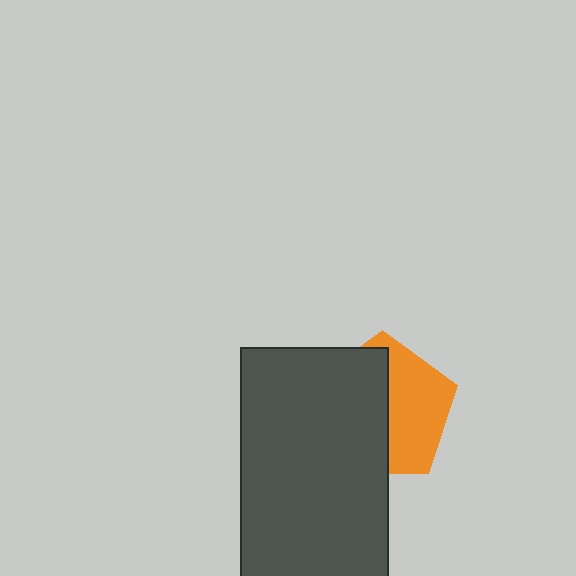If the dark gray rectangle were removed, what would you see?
You would see the complete orange pentagon.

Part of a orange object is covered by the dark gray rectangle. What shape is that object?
It is a pentagon.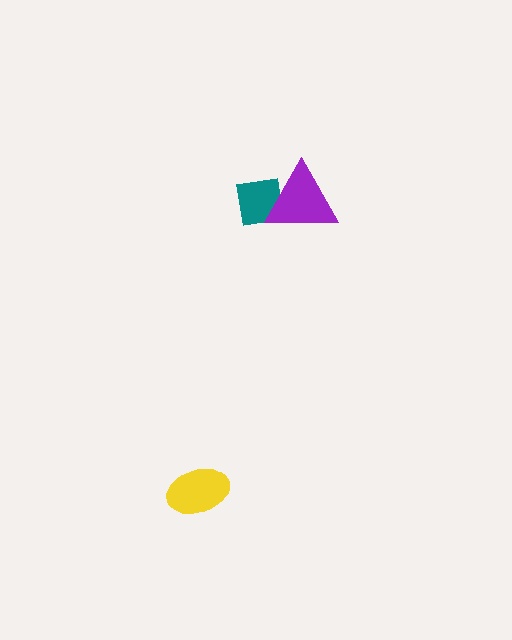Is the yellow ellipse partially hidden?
No, no other shape covers it.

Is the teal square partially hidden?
Yes, it is partially covered by another shape.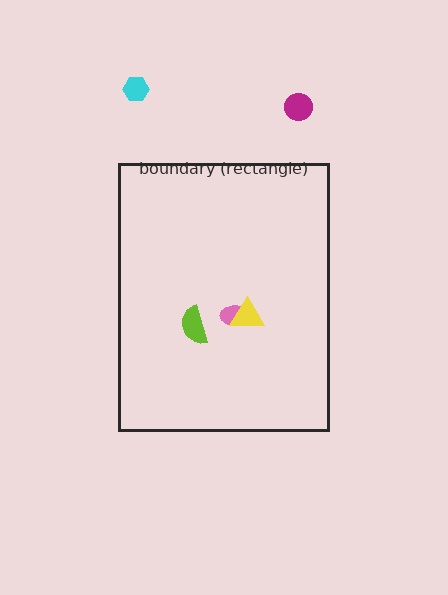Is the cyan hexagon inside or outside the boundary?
Outside.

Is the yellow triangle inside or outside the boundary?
Inside.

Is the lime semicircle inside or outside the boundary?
Inside.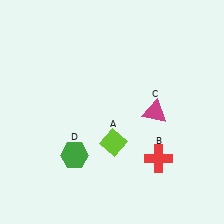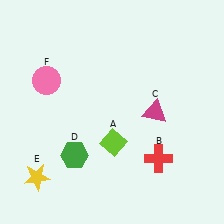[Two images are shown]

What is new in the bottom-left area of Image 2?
A yellow star (E) was added in the bottom-left area of Image 2.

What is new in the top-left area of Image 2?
A pink circle (F) was added in the top-left area of Image 2.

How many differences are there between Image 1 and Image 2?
There are 2 differences between the two images.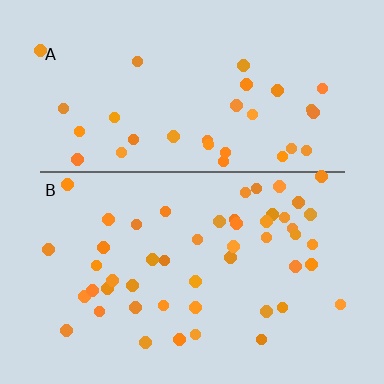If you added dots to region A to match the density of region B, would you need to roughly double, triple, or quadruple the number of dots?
Approximately double.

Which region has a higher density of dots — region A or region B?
B (the bottom).